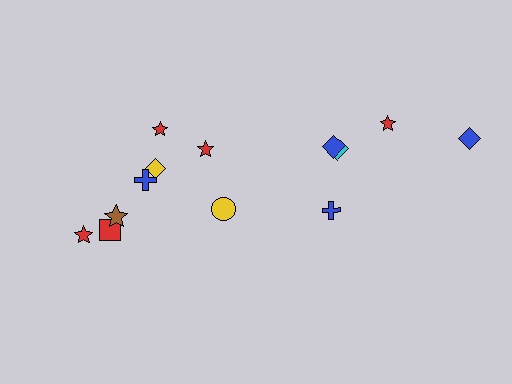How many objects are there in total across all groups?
There are 13 objects.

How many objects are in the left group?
There are 8 objects.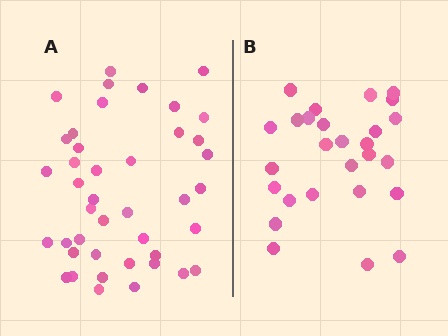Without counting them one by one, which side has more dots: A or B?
Region A (the left region) has more dots.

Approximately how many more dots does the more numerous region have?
Region A has approximately 15 more dots than region B.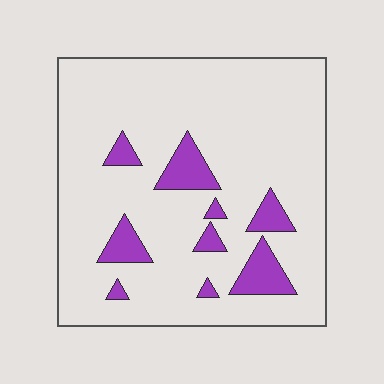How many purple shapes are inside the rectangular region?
9.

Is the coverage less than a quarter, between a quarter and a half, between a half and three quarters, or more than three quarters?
Less than a quarter.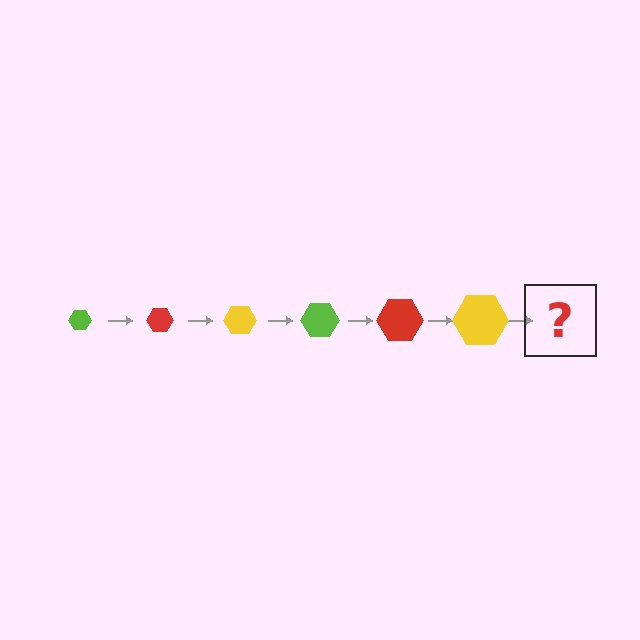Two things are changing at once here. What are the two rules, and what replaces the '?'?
The two rules are that the hexagon grows larger each step and the color cycles through lime, red, and yellow. The '?' should be a lime hexagon, larger than the previous one.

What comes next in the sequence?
The next element should be a lime hexagon, larger than the previous one.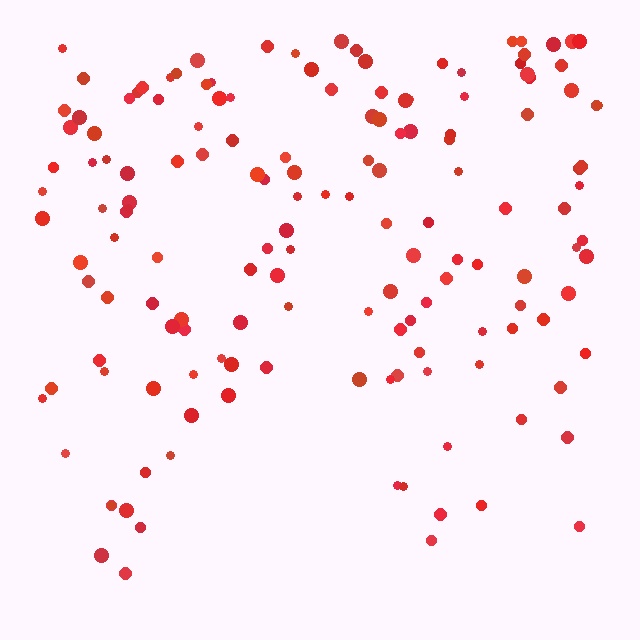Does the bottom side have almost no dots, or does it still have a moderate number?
Still a moderate number, just noticeably fewer than the top.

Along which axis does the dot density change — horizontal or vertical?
Vertical.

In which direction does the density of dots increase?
From bottom to top, with the top side densest.